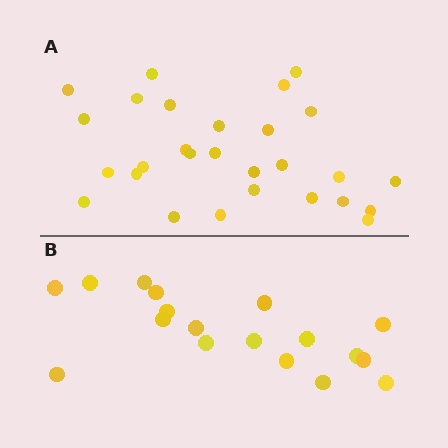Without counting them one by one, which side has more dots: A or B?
Region A (the top region) has more dots.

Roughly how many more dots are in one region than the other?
Region A has roughly 10 or so more dots than region B.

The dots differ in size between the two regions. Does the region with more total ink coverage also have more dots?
No. Region B has more total ink coverage because its dots are larger, but region A actually contains more individual dots. Total area can be misleading — the number of items is what matters here.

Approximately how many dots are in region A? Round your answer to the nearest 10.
About 30 dots. (The exact count is 28, which rounds to 30.)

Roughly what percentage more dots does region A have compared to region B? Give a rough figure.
About 55% more.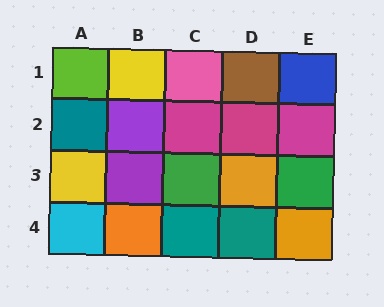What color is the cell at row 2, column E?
Magenta.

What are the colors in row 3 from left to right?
Yellow, purple, green, orange, green.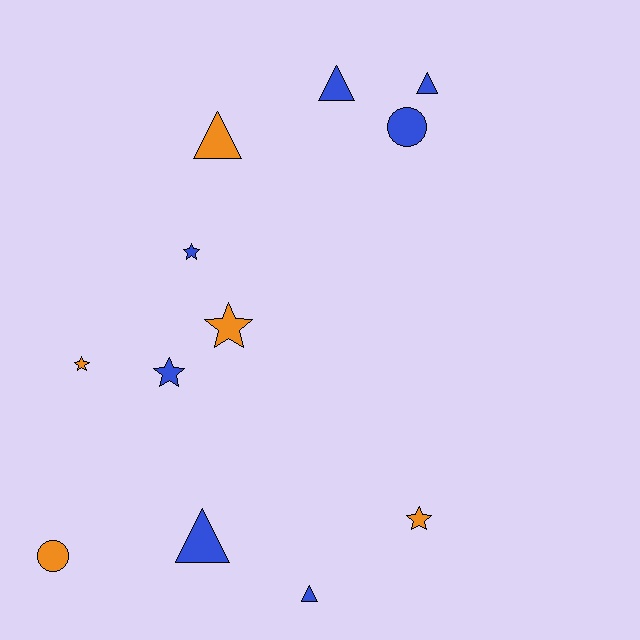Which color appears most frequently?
Blue, with 7 objects.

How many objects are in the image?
There are 12 objects.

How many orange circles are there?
There is 1 orange circle.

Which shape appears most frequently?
Triangle, with 5 objects.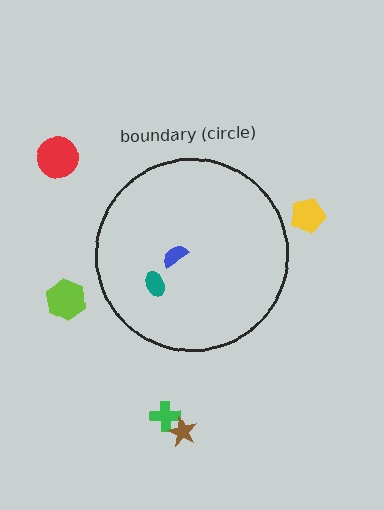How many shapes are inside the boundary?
2 inside, 5 outside.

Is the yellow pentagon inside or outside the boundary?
Outside.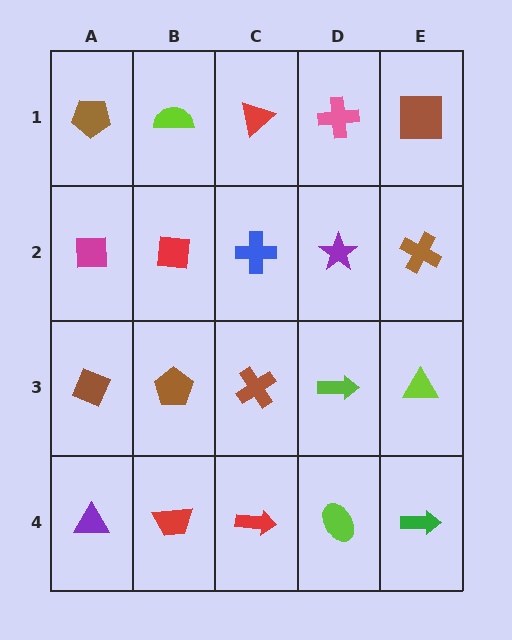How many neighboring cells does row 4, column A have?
2.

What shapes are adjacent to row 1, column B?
A red square (row 2, column B), a brown pentagon (row 1, column A), a red triangle (row 1, column C).